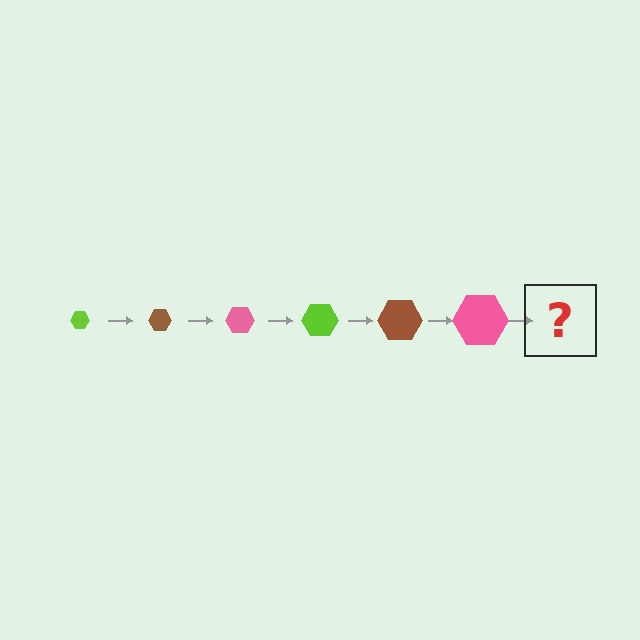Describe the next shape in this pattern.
It should be a lime hexagon, larger than the previous one.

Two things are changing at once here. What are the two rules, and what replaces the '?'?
The two rules are that the hexagon grows larger each step and the color cycles through lime, brown, and pink. The '?' should be a lime hexagon, larger than the previous one.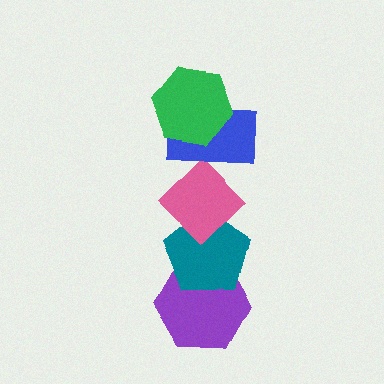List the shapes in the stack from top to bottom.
From top to bottom: the green hexagon, the blue rectangle, the pink diamond, the teal pentagon, the purple hexagon.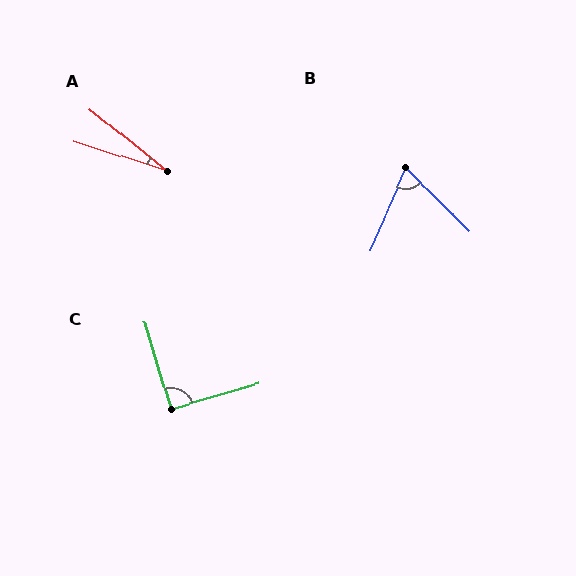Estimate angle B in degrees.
Approximately 69 degrees.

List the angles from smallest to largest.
A (21°), B (69°), C (91°).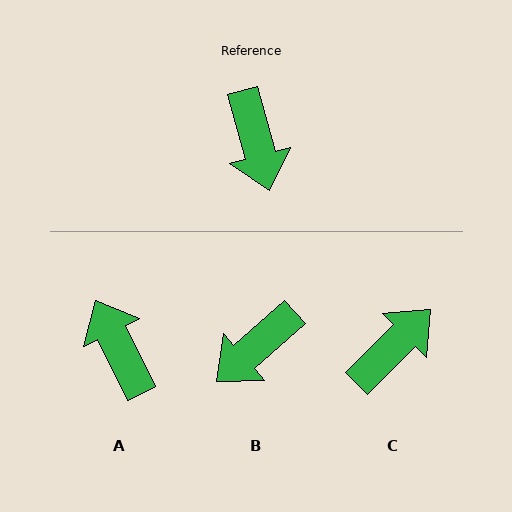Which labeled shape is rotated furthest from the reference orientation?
A, about 169 degrees away.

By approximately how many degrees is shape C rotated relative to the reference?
Approximately 120 degrees counter-clockwise.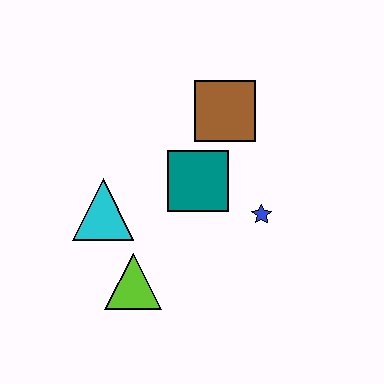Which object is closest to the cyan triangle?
The lime triangle is closest to the cyan triangle.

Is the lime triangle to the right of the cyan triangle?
Yes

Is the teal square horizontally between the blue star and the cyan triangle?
Yes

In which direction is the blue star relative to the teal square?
The blue star is to the right of the teal square.